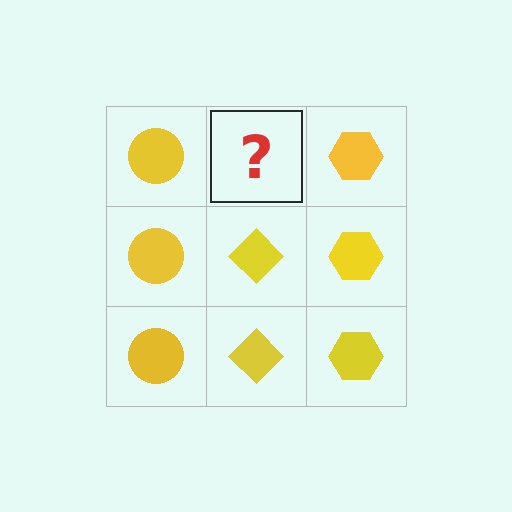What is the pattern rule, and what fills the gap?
The rule is that each column has a consistent shape. The gap should be filled with a yellow diamond.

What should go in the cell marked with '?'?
The missing cell should contain a yellow diamond.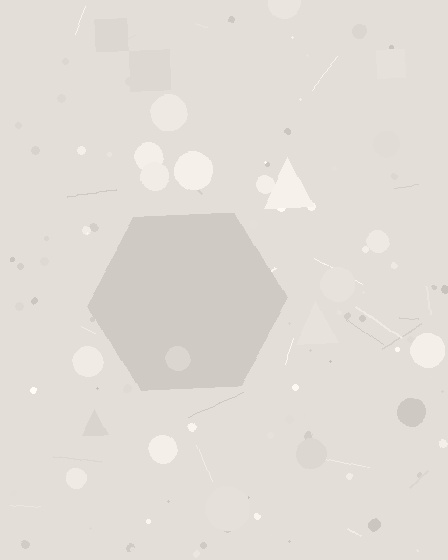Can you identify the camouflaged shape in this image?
The camouflaged shape is a hexagon.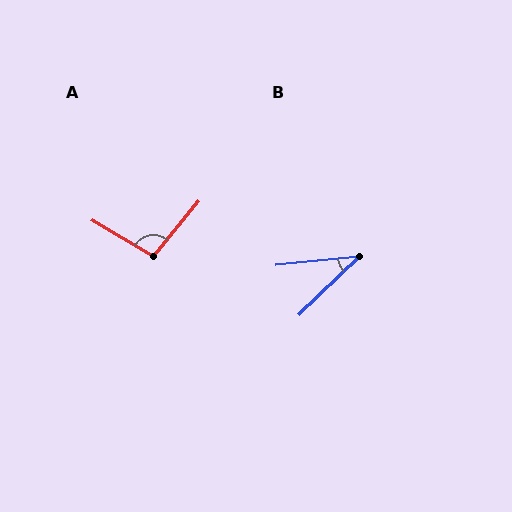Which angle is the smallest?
B, at approximately 38 degrees.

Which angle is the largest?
A, at approximately 98 degrees.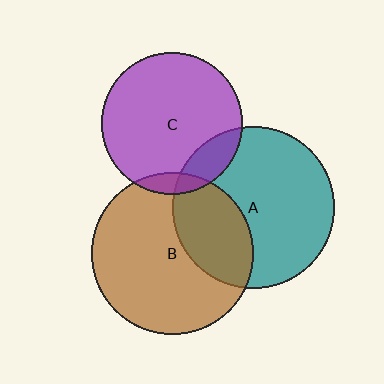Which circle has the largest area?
Circle A (teal).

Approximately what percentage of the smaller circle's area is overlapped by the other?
Approximately 15%.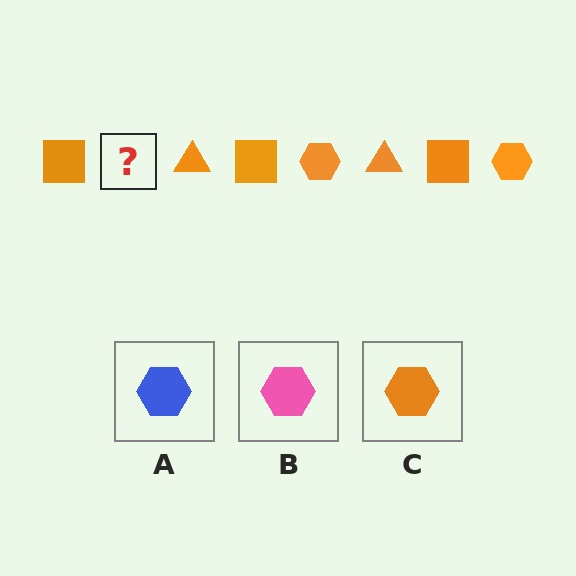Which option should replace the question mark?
Option C.